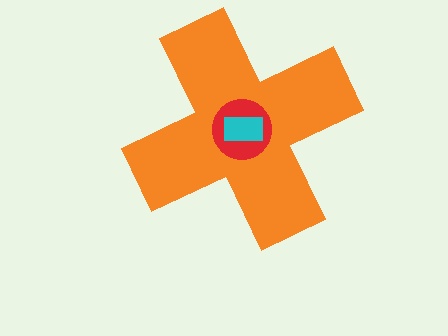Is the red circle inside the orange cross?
Yes.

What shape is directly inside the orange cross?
The red circle.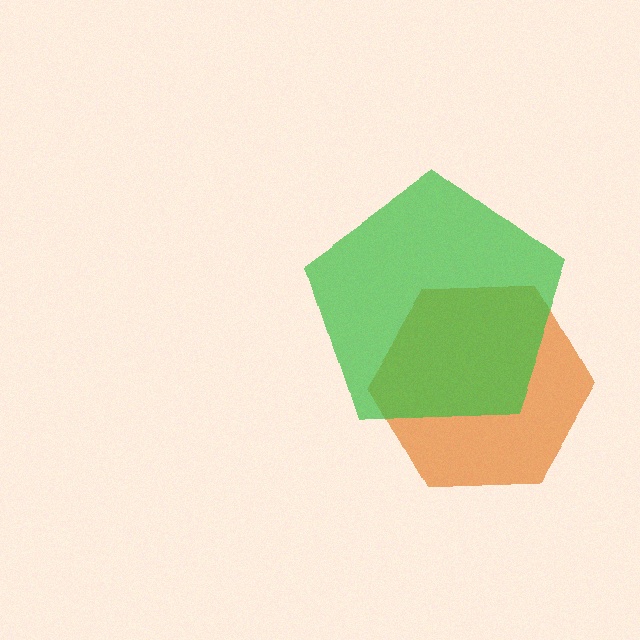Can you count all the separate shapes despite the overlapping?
Yes, there are 2 separate shapes.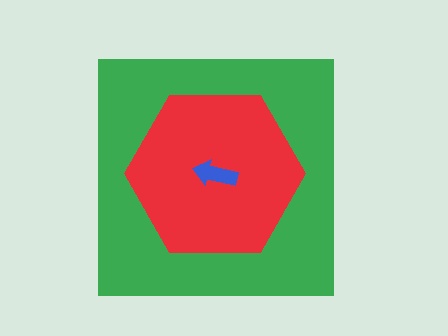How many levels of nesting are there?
3.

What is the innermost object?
The blue arrow.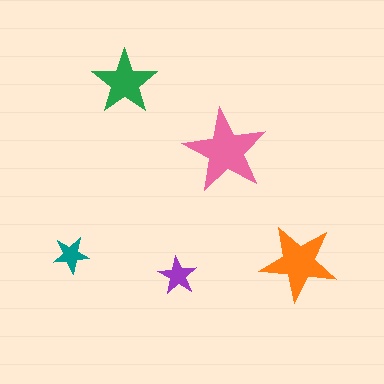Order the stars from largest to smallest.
the pink one, the orange one, the green one, the purple one, the teal one.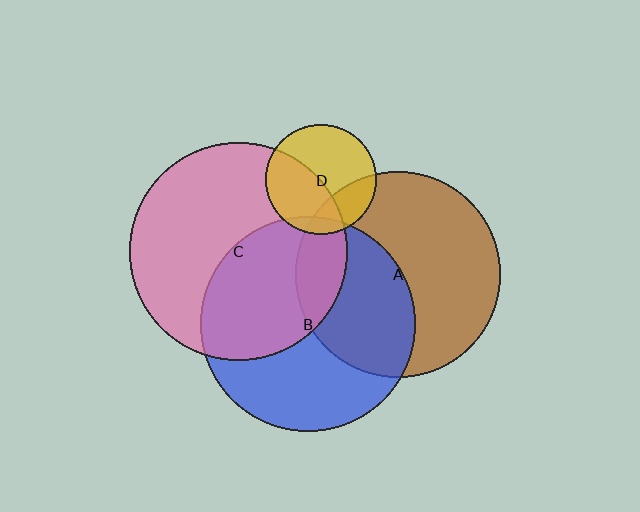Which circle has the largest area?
Circle C (pink).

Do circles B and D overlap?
Yes.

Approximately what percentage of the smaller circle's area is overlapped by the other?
Approximately 10%.